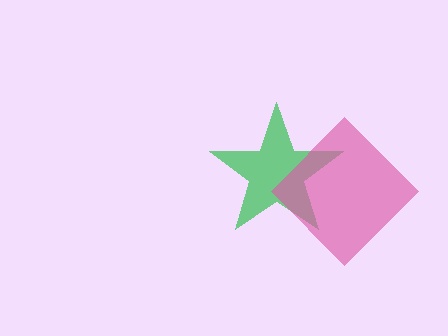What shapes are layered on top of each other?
The layered shapes are: a green star, a pink diamond.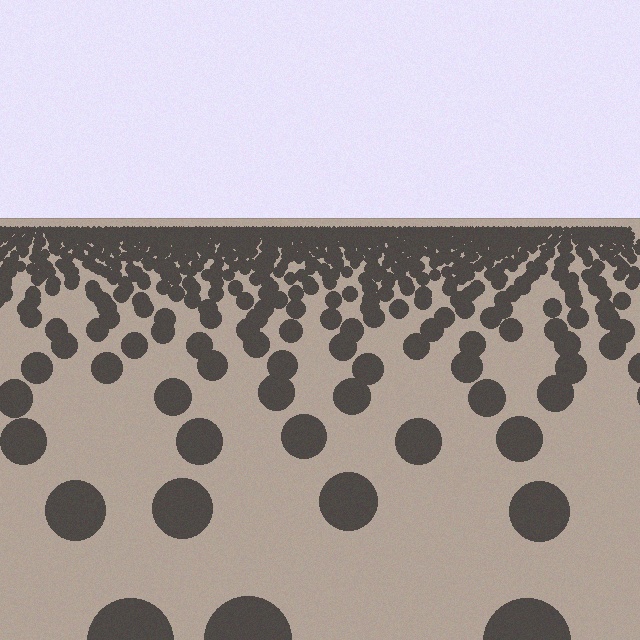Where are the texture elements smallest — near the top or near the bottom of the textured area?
Near the top.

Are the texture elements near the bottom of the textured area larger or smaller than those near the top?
Larger. Near the bottom, elements are closer to the viewer and appear at a bigger on-screen size.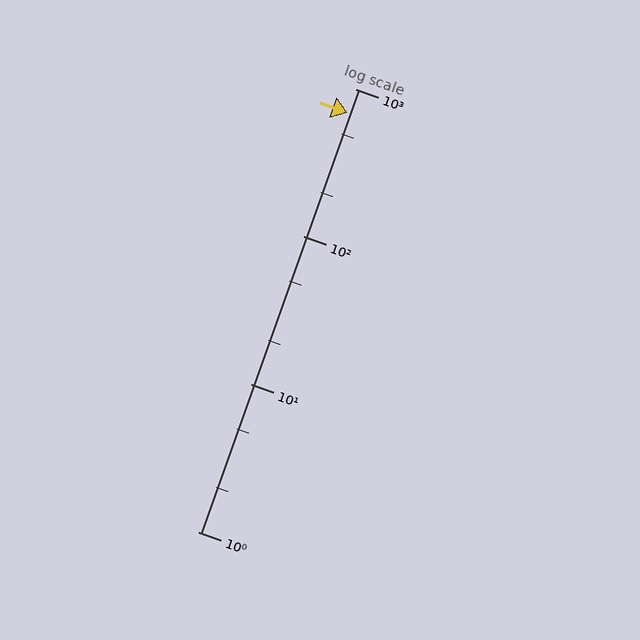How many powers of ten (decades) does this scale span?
The scale spans 3 decades, from 1 to 1000.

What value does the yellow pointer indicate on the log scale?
The pointer indicates approximately 690.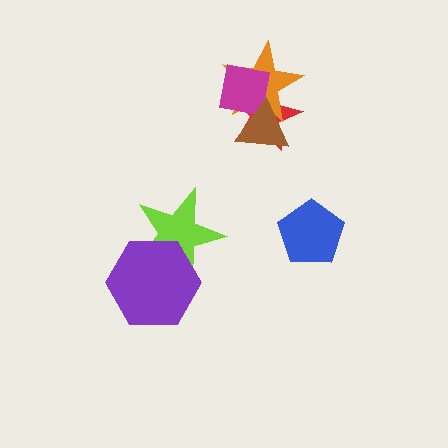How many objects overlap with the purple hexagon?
1 object overlaps with the purple hexagon.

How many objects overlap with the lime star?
1 object overlaps with the lime star.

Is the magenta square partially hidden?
Yes, it is partially covered by another shape.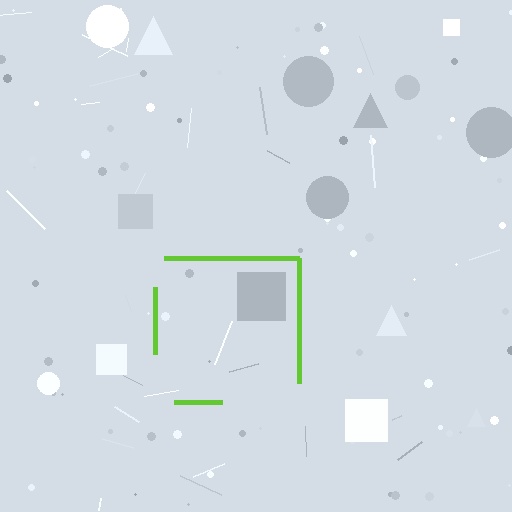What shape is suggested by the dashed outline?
The dashed outline suggests a square.